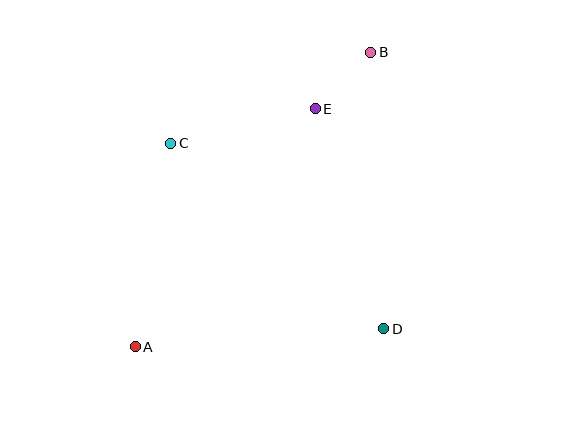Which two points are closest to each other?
Points B and E are closest to each other.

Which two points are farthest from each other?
Points A and B are farthest from each other.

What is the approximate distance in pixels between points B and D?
The distance between B and D is approximately 277 pixels.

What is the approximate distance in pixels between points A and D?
The distance between A and D is approximately 250 pixels.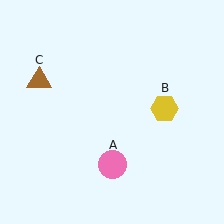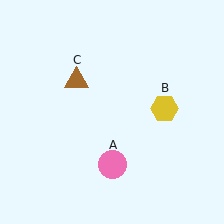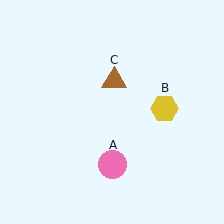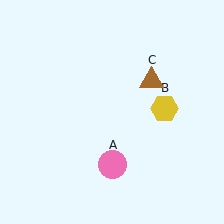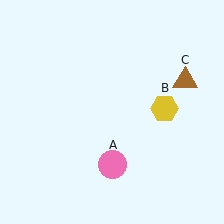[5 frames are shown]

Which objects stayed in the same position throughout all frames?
Pink circle (object A) and yellow hexagon (object B) remained stationary.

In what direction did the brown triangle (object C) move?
The brown triangle (object C) moved right.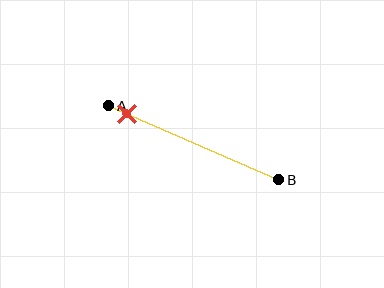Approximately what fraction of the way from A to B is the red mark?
The red mark is approximately 10% of the way from A to B.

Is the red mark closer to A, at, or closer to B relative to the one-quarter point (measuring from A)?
The red mark is closer to point A than the one-quarter point of segment AB.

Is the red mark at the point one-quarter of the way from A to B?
No, the mark is at about 10% from A, not at the 25% one-quarter point.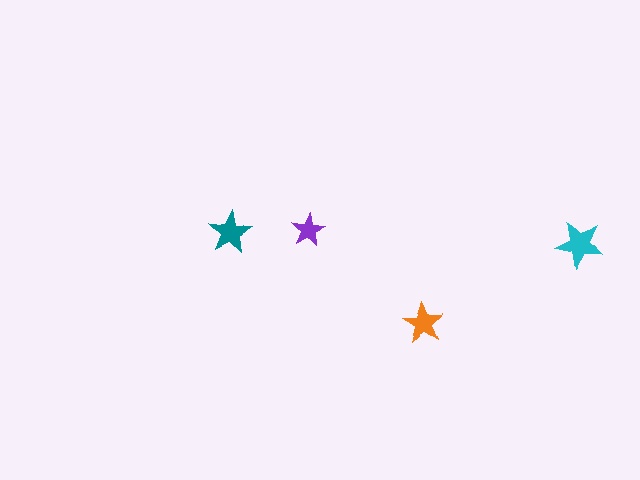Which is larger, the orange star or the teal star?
The teal one.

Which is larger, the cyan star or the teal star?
The cyan one.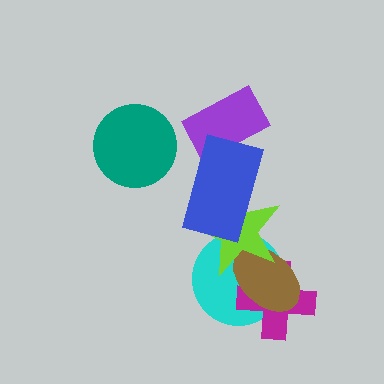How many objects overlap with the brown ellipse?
3 objects overlap with the brown ellipse.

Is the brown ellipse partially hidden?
Yes, it is partially covered by another shape.